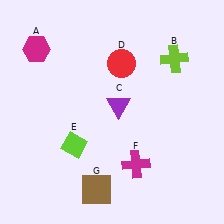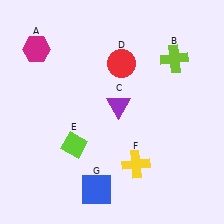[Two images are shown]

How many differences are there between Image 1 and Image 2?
There are 2 differences between the two images.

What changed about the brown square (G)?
In Image 1, G is brown. In Image 2, it changed to blue.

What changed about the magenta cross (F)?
In Image 1, F is magenta. In Image 2, it changed to yellow.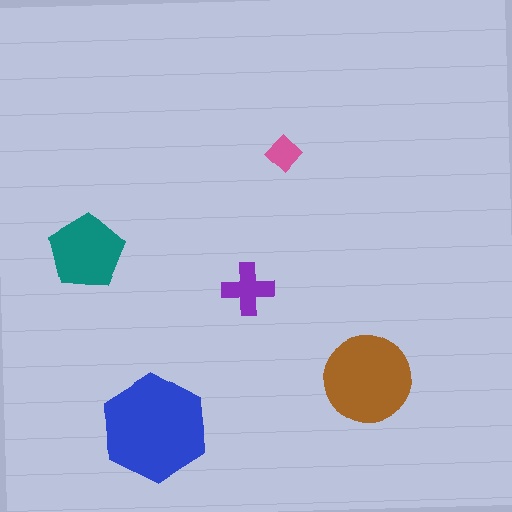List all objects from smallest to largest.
The pink diamond, the purple cross, the teal pentagon, the brown circle, the blue hexagon.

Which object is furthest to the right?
The brown circle is rightmost.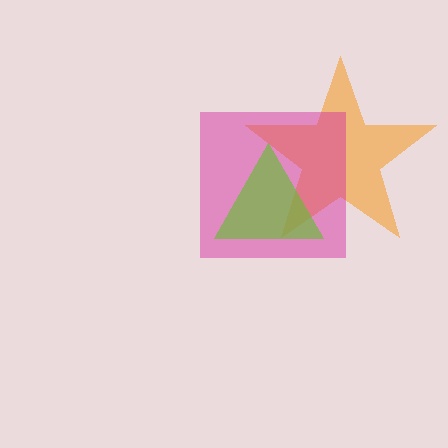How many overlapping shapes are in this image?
There are 3 overlapping shapes in the image.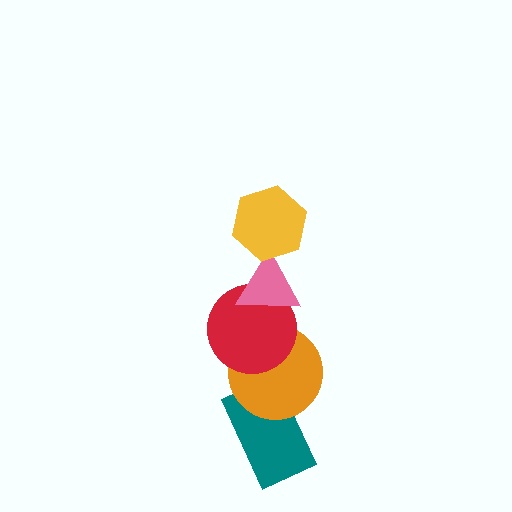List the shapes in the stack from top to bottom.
From top to bottom: the yellow hexagon, the pink triangle, the red circle, the orange circle, the teal rectangle.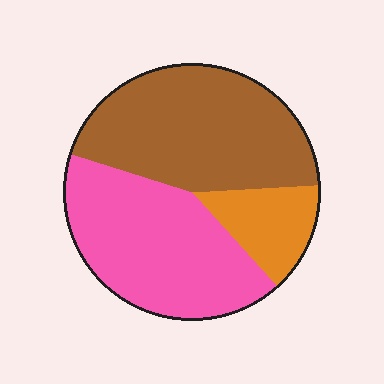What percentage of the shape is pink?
Pink takes up about two fifths (2/5) of the shape.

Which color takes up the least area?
Orange, at roughly 15%.